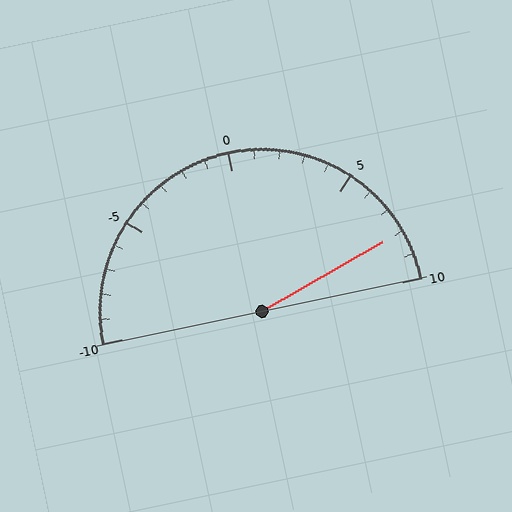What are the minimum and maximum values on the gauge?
The gauge ranges from -10 to 10.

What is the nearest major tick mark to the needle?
The nearest major tick mark is 10.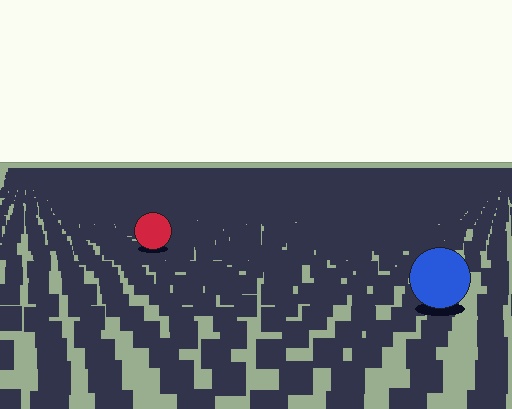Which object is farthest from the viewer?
The red circle is farthest from the viewer. It appears smaller and the ground texture around it is denser.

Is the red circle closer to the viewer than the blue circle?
No. The blue circle is closer — you can tell from the texture gradient: the ground texture is coarser near it.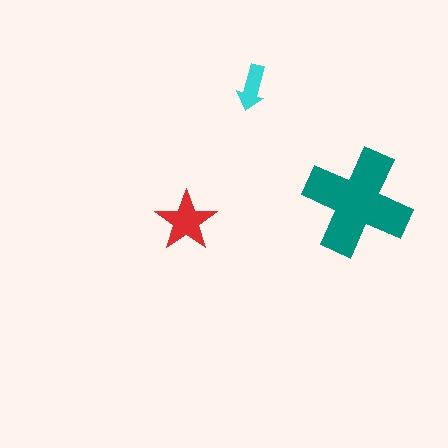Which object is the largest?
The teal cross.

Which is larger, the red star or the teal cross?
The teal cross.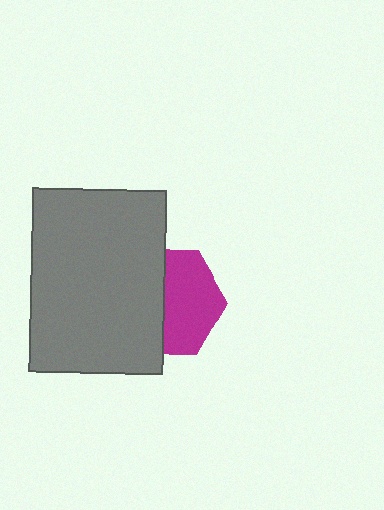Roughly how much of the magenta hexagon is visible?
About half of it is visible (roughly 53%).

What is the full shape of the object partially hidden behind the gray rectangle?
The partially hidden object is a magenta hexagon.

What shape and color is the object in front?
The object in front is a gray rectangle.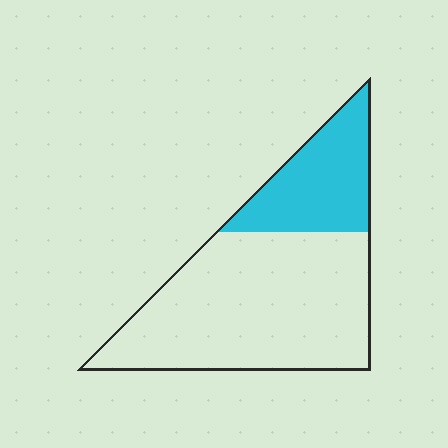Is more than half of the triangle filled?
No.